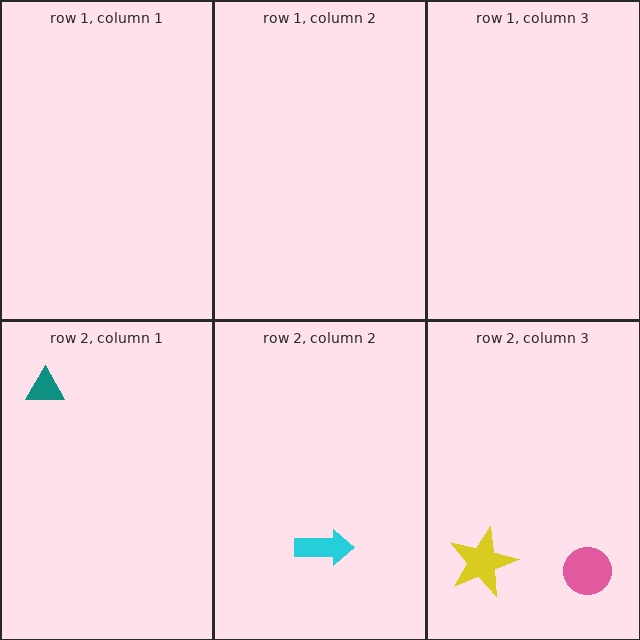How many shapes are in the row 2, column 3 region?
2.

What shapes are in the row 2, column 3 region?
The pink circle, the yellow star.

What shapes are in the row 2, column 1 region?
The teal triangle.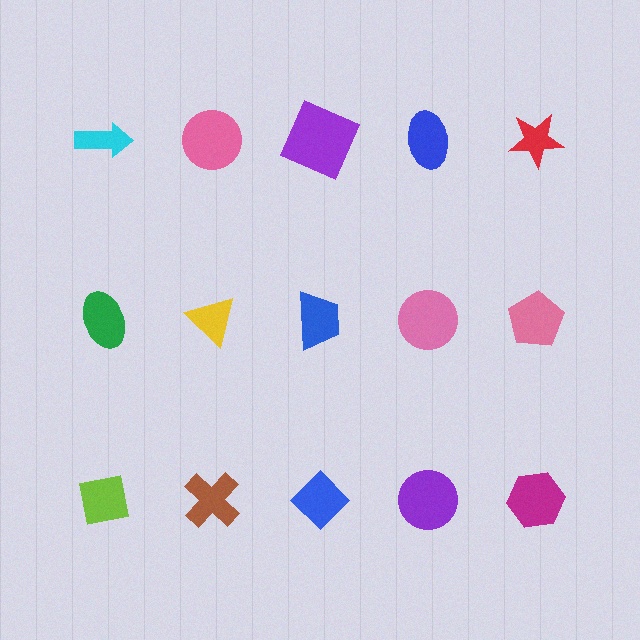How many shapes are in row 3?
5 shapes.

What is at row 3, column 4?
A purple circle.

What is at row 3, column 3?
A blue diamond.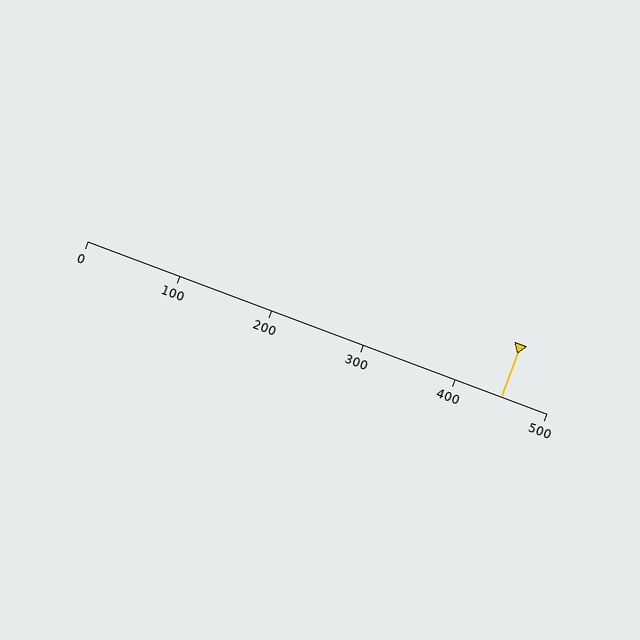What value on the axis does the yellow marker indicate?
The marker indicates approximately 450.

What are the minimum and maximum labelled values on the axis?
The axis runs from 0 to 500.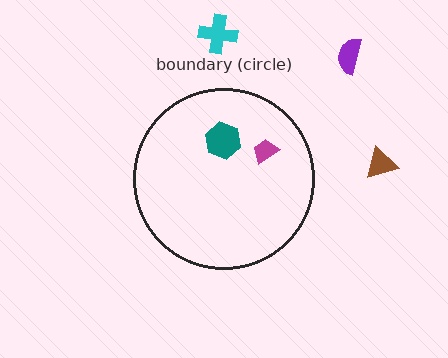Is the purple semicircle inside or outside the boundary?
Outside.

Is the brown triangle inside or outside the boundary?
Outside.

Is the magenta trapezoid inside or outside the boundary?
Inside.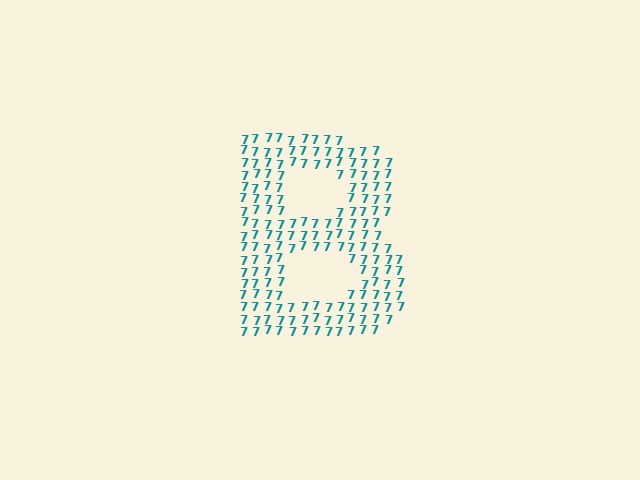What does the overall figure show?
The overall figure shows the letter B.